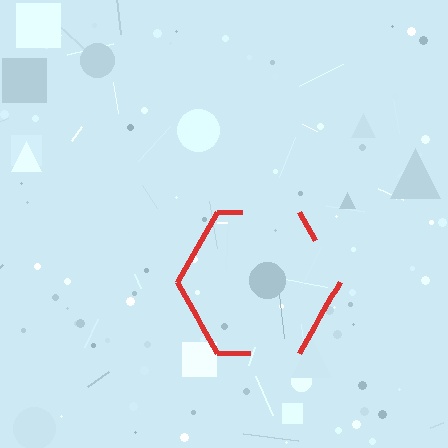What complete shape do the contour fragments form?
The contour fragments form a hexagon.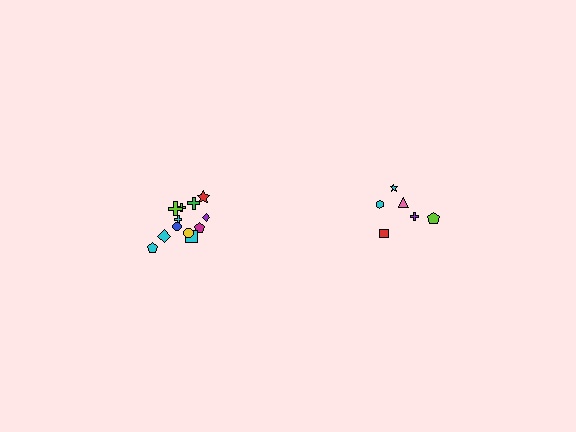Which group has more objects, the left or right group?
The left group.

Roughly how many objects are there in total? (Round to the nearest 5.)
Roughly 20 objects in total.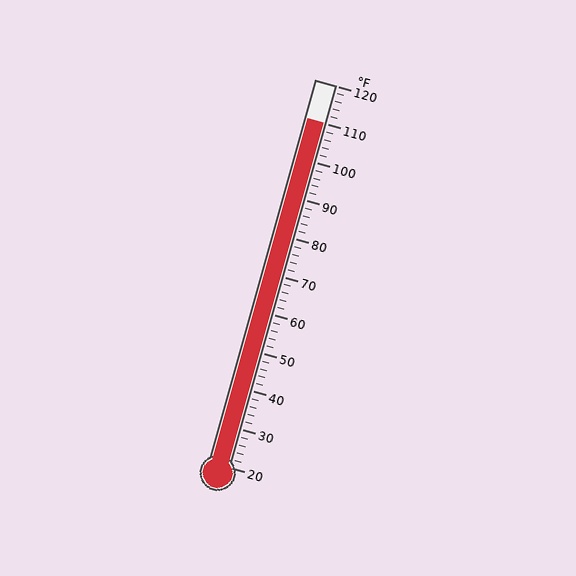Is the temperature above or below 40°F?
The temperature is above 40°F.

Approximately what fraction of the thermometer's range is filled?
The thermometer is filled to approximately 90% of its range.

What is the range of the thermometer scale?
The thermometer scale ranges from 20°F to 120°F.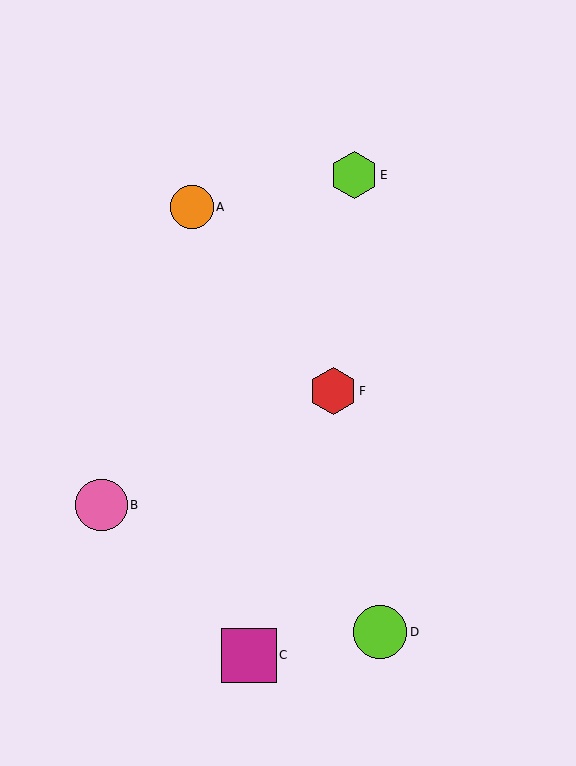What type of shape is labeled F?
Shape F is a red hexagon.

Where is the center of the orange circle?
The center of the orange circle is at (192, 207).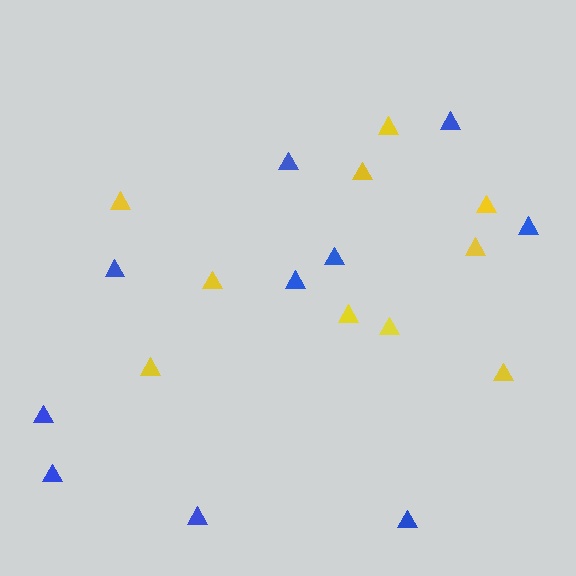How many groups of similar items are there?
There are 2 groups: one group of blue triangles (10) and one group of yellow triangles (10).